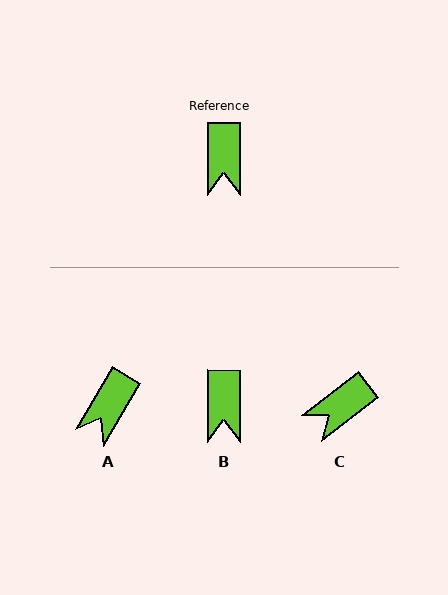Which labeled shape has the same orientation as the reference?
B.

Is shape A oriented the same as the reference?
No, it is off by about 31 degrees.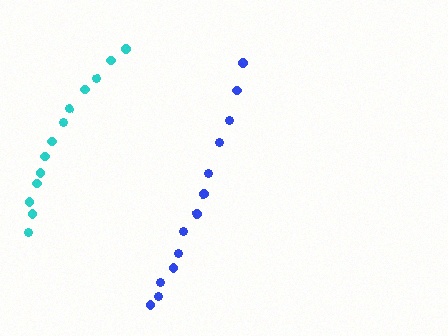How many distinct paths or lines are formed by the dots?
There are 2 distinct paths.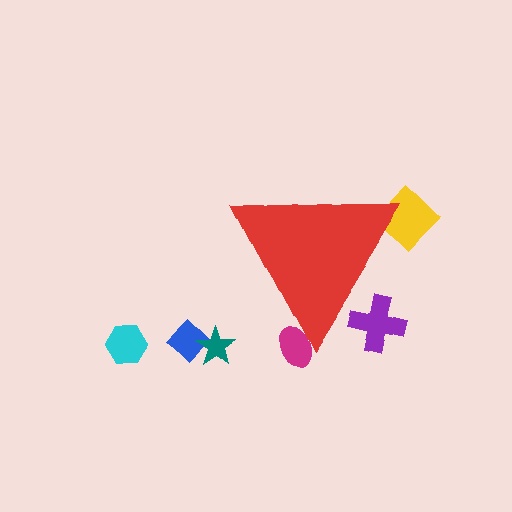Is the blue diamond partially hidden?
No, the blue diamond is fully visible.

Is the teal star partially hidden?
No, the teal star is fully visible.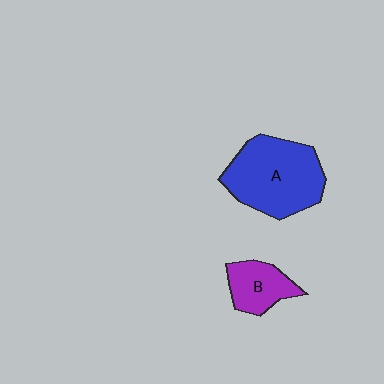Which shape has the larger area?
Shape A (blue).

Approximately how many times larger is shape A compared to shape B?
Approximately 2.2 times.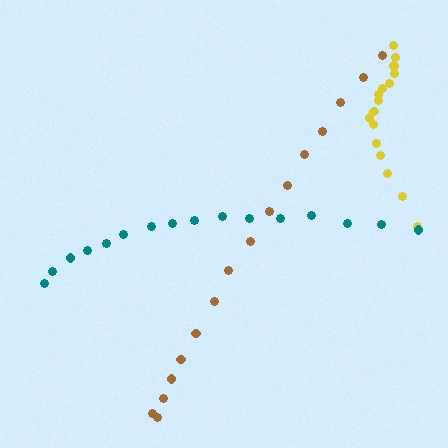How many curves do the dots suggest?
There are 3 distinct paths.